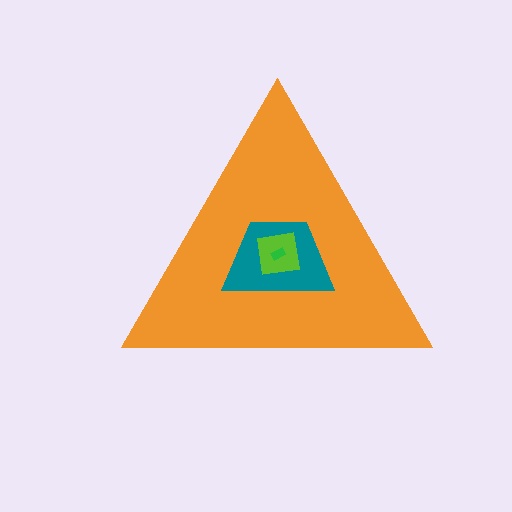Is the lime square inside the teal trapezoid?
Yes.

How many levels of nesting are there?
4.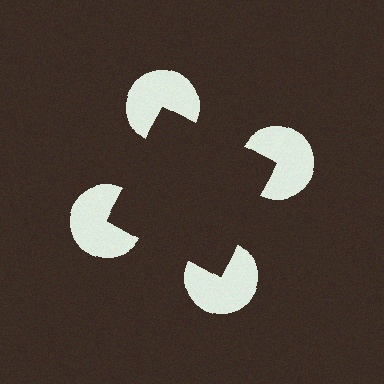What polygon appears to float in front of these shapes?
An illusory square — its edges are inferred from the aligned wedge cuts in the pac-man discs, not physically drawn.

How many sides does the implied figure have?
4 sides.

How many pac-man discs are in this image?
There are 4 — one at each vertex of the illusory square.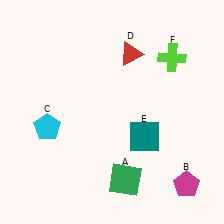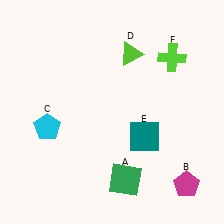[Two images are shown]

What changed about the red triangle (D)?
In Image 1, D is red. In Image 2, it changed to lime.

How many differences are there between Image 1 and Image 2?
There is 1 difference between the two images.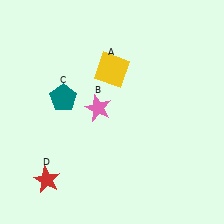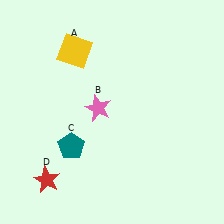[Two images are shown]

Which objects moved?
The objects that moved are: the yellow square (A), the teal pentagon (C).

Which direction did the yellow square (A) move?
The yellow square (A) moved left.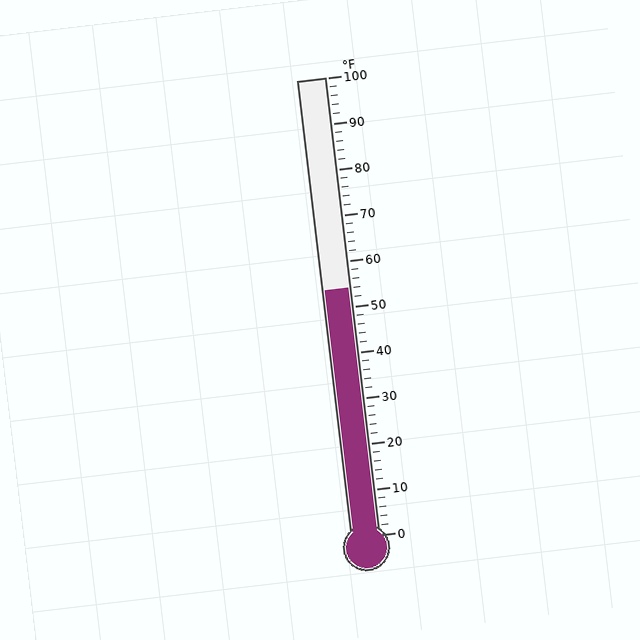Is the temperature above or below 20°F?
The temperature is above 20°F.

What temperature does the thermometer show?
The thermometer shows approximately 54°F.